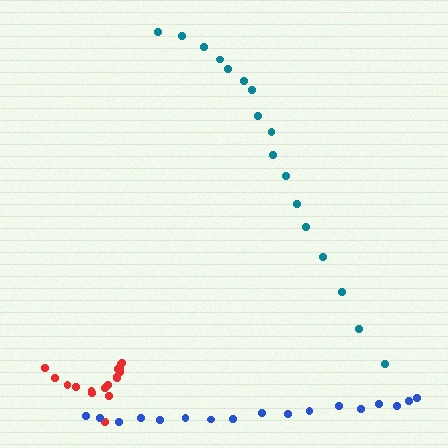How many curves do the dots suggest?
There are 3 distinct paths.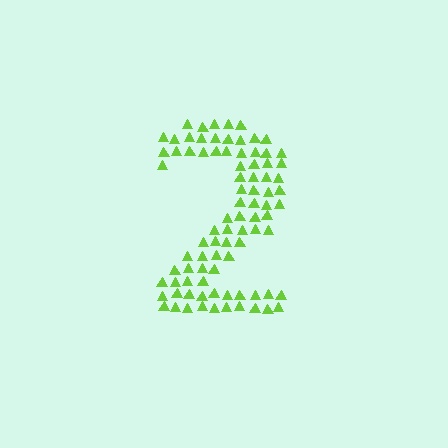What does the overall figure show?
The overall figure shows the digit 2.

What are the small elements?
The small elements are triangles.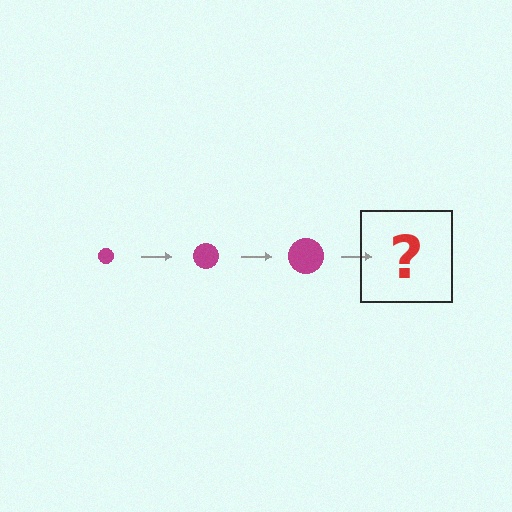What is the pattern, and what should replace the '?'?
The pattern is that the circle gets progressively larger each step. The '?' should be a magenta circle, larger than the previous one.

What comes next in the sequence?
The next element should be a magenta circle, larger than the previous one.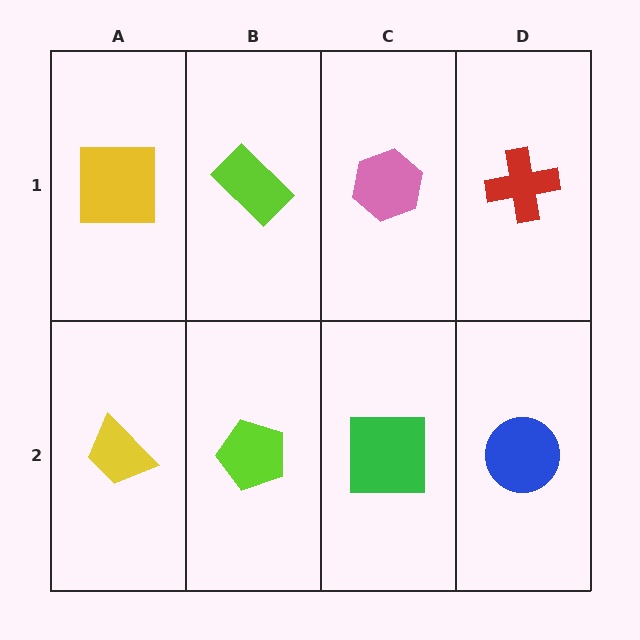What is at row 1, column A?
A yellow square.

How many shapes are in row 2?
4 shapes.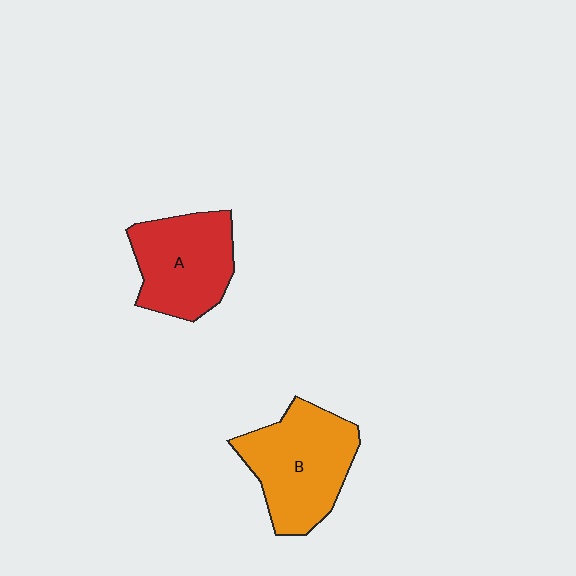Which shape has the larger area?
Shape B (orange).